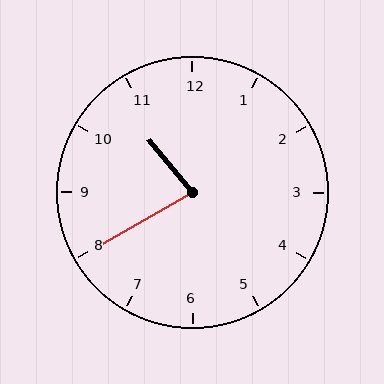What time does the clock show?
10:40.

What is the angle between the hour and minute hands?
Approximately 80 degrees.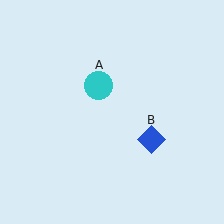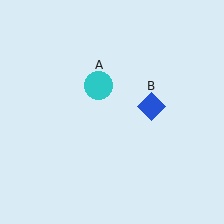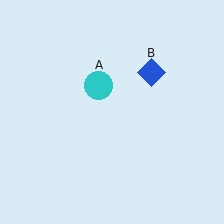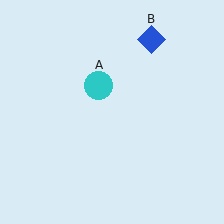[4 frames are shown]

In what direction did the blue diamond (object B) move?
The blue diamond (object B) moved up.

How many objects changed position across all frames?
1 object changed position: blue diamond (object B).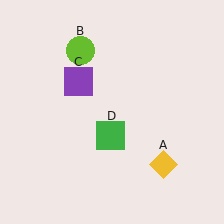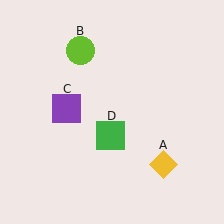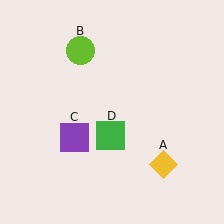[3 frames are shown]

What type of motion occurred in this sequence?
The purple square (object C) rotated counterclockwise around the center of the scene.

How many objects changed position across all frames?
1 object changed position: purple square (object C).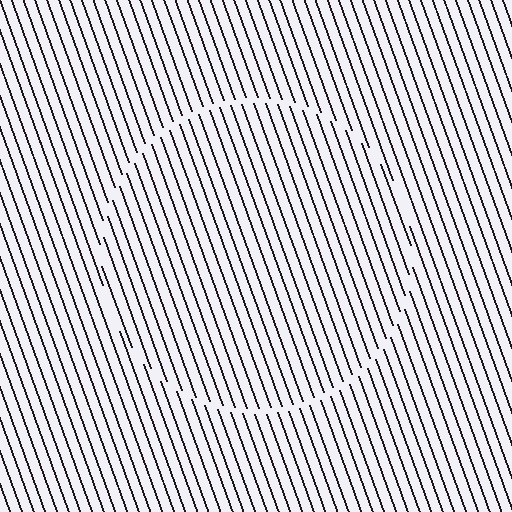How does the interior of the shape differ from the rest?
The interior of the shape contains the same grating, shifted by half a period — the contour is defined by the phase discontinuity where line-ends from the inner and outer gratings abut.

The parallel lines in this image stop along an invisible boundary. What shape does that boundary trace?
An illusory circle. The interior of the shape contains the same grating, shifted by half a period — the contour is defined by the phase discontinuity where line-ends from the inner and outer gratings abut.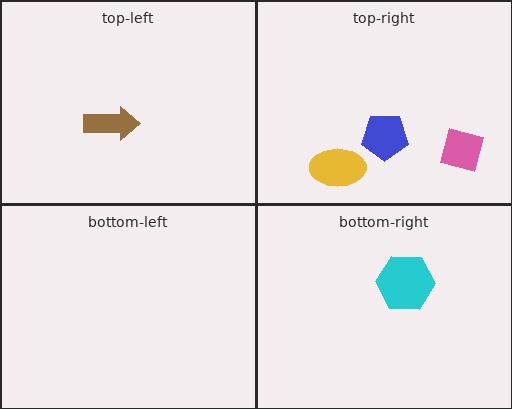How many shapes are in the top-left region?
1.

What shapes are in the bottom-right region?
The cyan hexagon.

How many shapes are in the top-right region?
3.